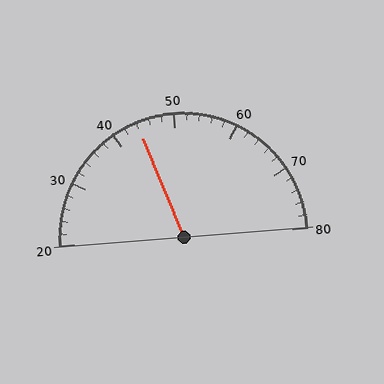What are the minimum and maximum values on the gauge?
The gauge ranges from 20 to 80.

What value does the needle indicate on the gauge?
The needle indicates approximately 44.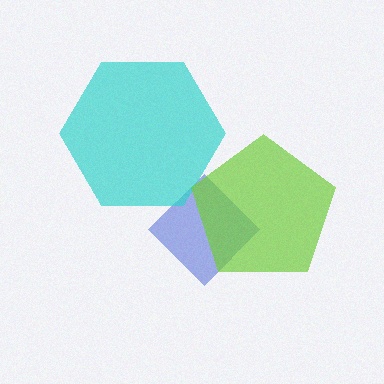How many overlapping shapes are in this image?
There are 3 overlapping shapes in the image.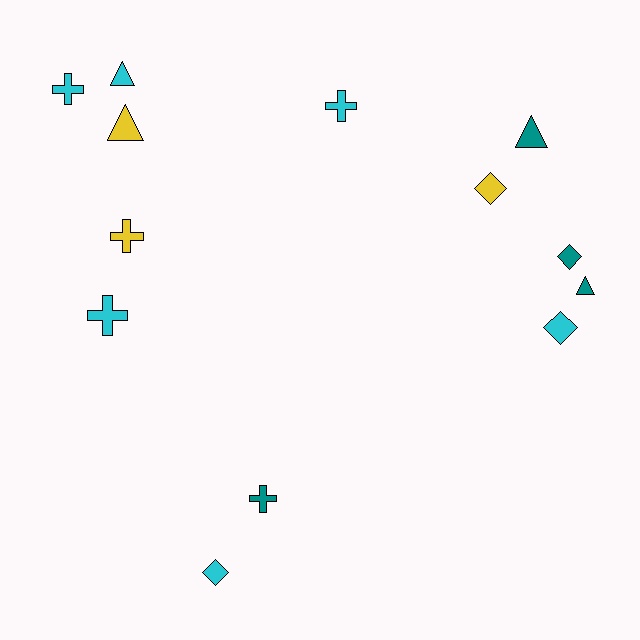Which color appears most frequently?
Cyan, with 6 objects.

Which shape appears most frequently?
Cross, with 5 objects.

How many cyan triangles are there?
There is 1 cyan triangle.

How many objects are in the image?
There are 13 objects.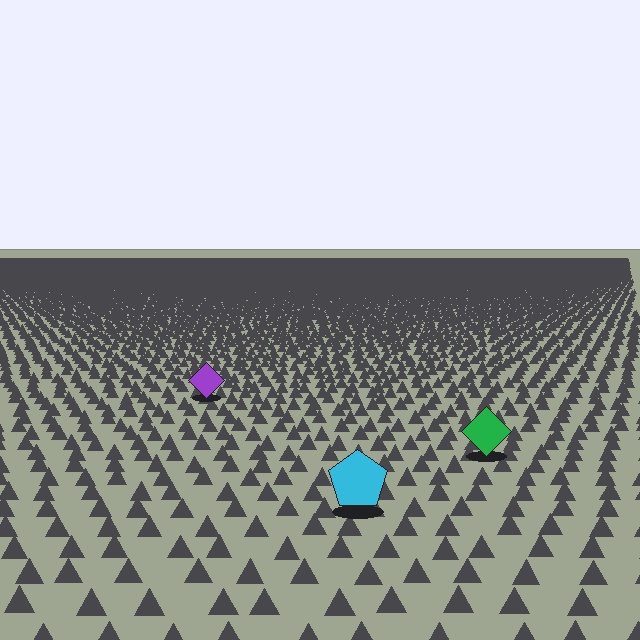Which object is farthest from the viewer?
The purple diamond is farthest from the viewer. It appears smaller and the ground texture around it is denser.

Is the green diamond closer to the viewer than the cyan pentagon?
No. The cyan pentagon is closer — you can tell from the texture gradient: the ground texture is coarser near it.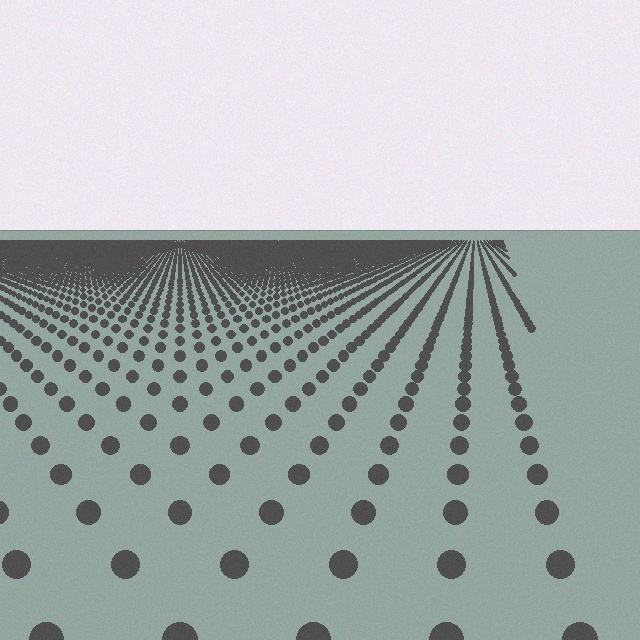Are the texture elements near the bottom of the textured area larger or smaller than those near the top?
Larger. Near the bottom, elements are closer to the viewer and appear at a bigger on-screen size.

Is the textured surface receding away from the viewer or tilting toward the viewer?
The surface is receding away from the viewer. Texture elements get smaller and denser toward the top.